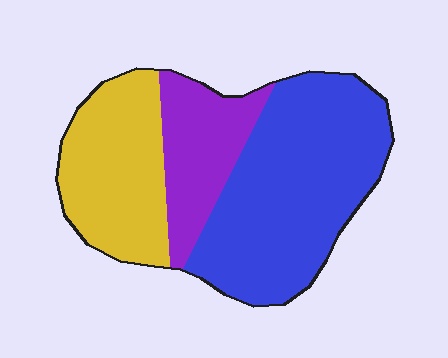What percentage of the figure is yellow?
Yellow covers around 30% of the figure.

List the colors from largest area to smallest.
From largest to smallest: blue, yellow, purple.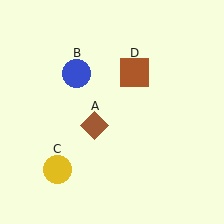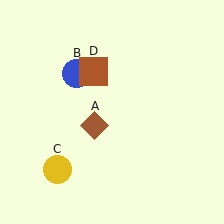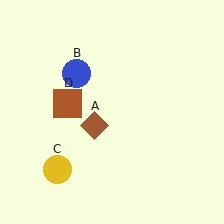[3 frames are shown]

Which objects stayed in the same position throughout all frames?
Brown diamond (object A) and blue circle (object B) and yellow circle (object C) remained stationary.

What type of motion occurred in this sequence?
The brown square (object D) rotated counterclockwise around the center of the scene.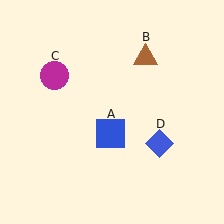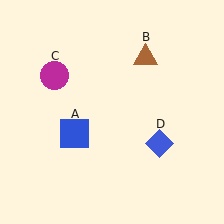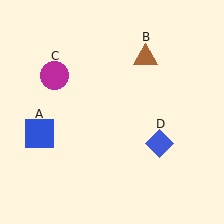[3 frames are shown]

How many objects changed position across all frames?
1 object changed position: blue square (object A).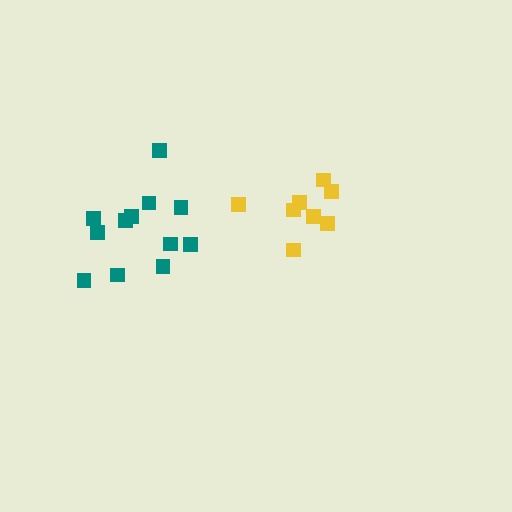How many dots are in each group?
Group 1: 8 dots, Group 2: 12 dots (20 total).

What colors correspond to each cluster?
The clusters are colored: yellow, teal.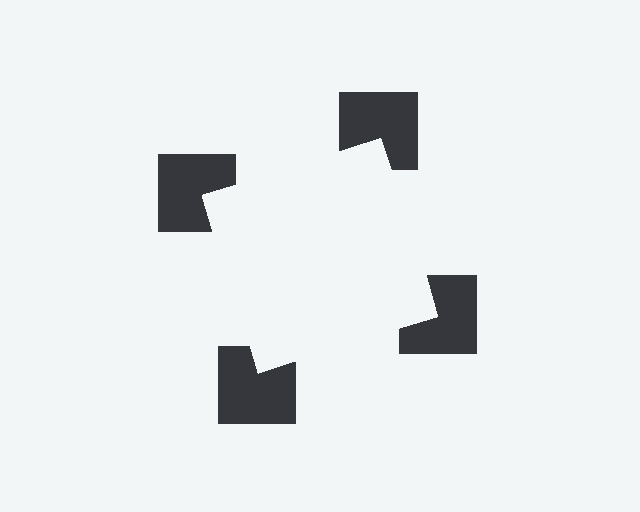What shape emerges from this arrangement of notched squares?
An illusory square — its edges are inferred from the aligned wedge cuts in the notched squares, not physically drawn.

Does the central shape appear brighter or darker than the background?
It typically appears slightly brighter than the background, even though no actual brightness change is drawn.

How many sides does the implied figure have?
4 sides.